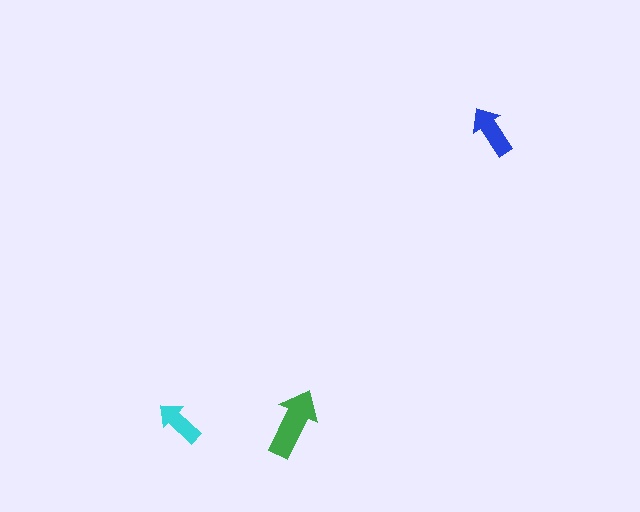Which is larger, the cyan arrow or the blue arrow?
The blue one.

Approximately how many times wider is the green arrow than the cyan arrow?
About 1.5 times wider.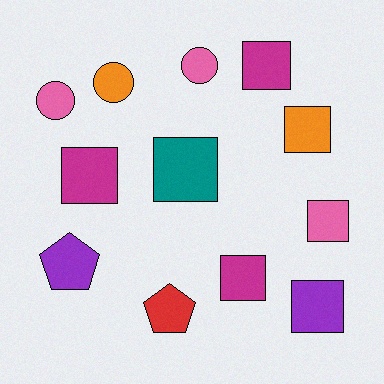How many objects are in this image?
There are 12 objects.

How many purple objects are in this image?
There are 2 purple objects.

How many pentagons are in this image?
There are 2 pentagons.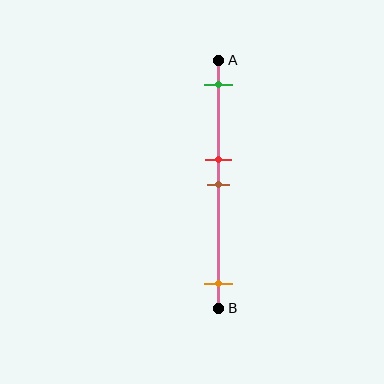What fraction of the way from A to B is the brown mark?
The brown mark is approximately 50% (0.5) of the way from A to B.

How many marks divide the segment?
There are 4 marks dividing the segment.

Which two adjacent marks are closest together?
The red and brown marks are the closest adjacent pair.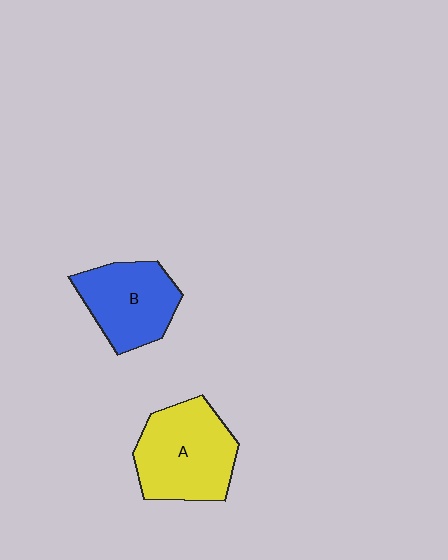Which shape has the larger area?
Shape A (yellow).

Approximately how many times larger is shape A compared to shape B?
Approximately 1.2 times.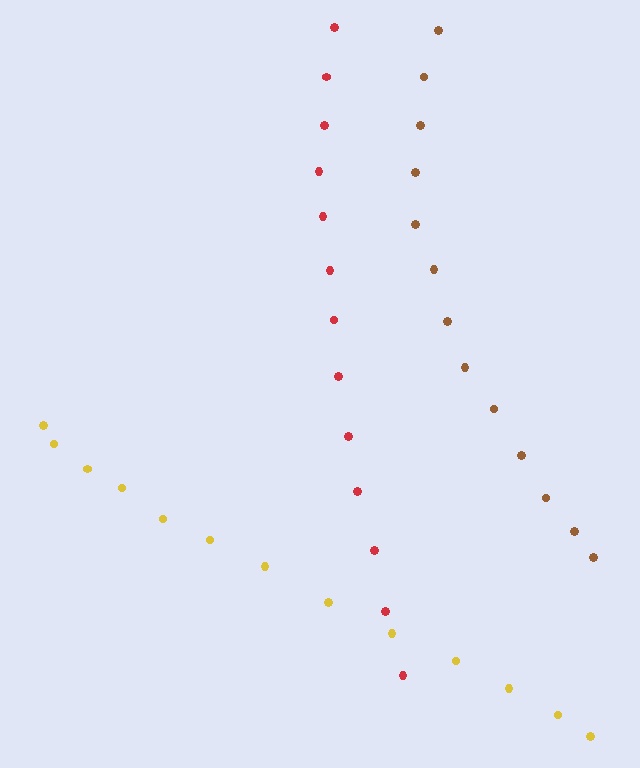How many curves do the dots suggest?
There are 3 distinct paths.